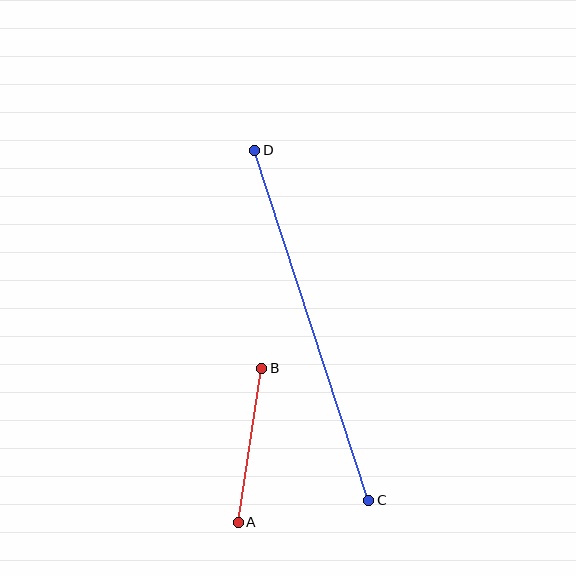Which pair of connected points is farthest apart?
Points C and D are farthest apart.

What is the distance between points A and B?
The distance is approximately 156 pixels.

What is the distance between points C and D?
The distance is approximately 368 pixels.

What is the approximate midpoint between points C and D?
The midpoint is at approximately (312, 325) pixels.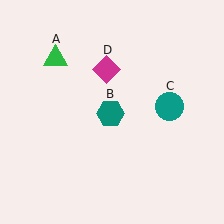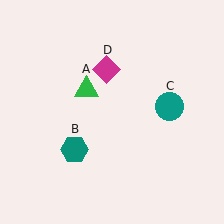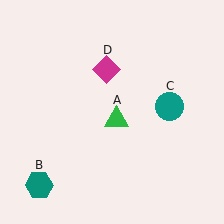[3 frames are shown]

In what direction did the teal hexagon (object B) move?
The teal hexagon (object B) moved down and to the left.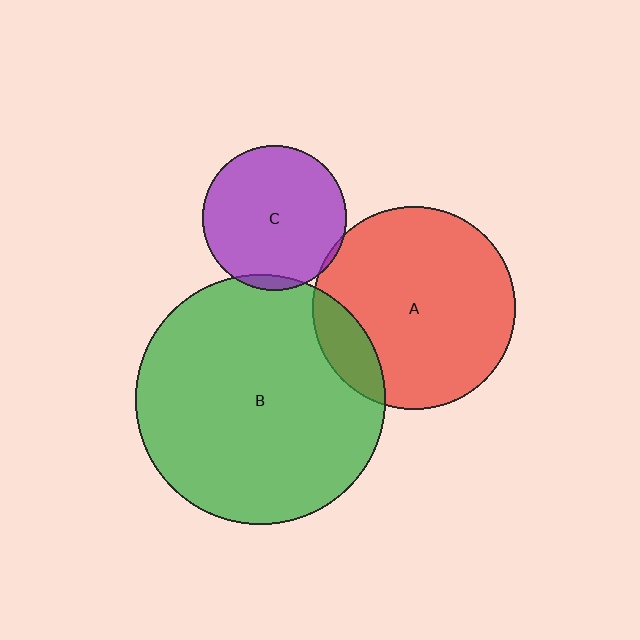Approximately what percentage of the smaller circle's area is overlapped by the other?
Approximately 15%.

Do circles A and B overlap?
Yes.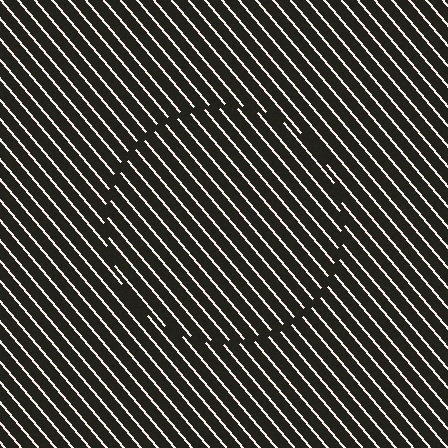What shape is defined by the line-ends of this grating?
An illusory circle. The interior of the shape contains the same grating, shifted by half a period — the contour is defined by the phase discontinuity where line-ends from the inner and outer gratings abut.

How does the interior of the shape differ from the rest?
The interior of the shape contains the same grating, shifted by half a period — the contour is defined by the phase discontinuity where line-ends from the inner and outer gratings abut.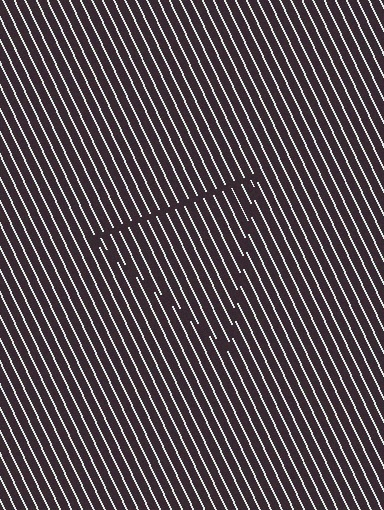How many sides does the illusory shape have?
3 sides — the line-ends trace a triangle.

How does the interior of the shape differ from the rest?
The interior of the shape contains the same grating, shifted by half a period — the contour is defined by the phase discontinuity where line-ends from the inner and outer gratings abut.